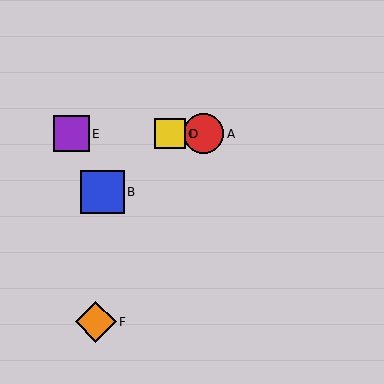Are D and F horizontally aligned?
No, D is at y≈134 and F is at y≈322.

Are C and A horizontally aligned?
Yes, both are at y≈134.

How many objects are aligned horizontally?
4 objects (A, C, D, E) are aligned horizontally.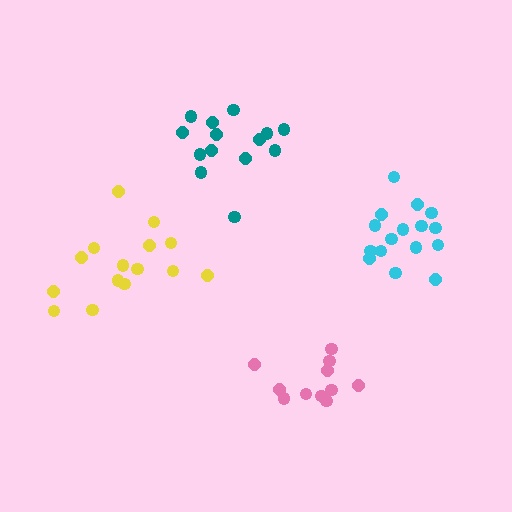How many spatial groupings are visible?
There are 4 spatial groupings.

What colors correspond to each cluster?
The clusters are colored: cyan, pink, teal, yellow.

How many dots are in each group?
Group 1: 16 dots, Group 2: 11 dots, Group 3: 14 dots, Group 4: 15 dots (56 total).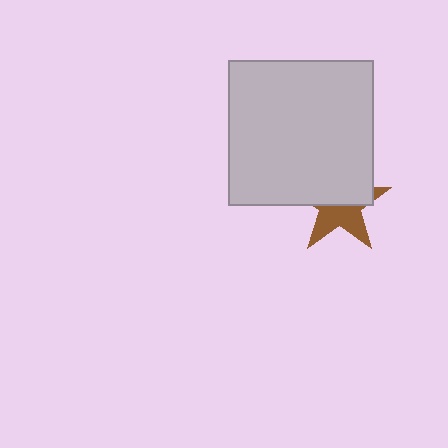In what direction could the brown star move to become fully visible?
The brown star could move down. That would shift it out from behind the light gray square entirely.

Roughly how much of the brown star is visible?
About half of it is visible (roughly 48%).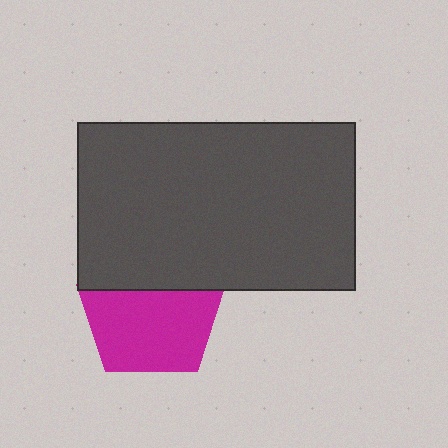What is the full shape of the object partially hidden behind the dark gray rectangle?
The partially hidden object is a magenta pentagon.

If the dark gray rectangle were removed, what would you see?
You would see the complete magenta pentagon.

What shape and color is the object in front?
The object in front is a dark gray rectangle.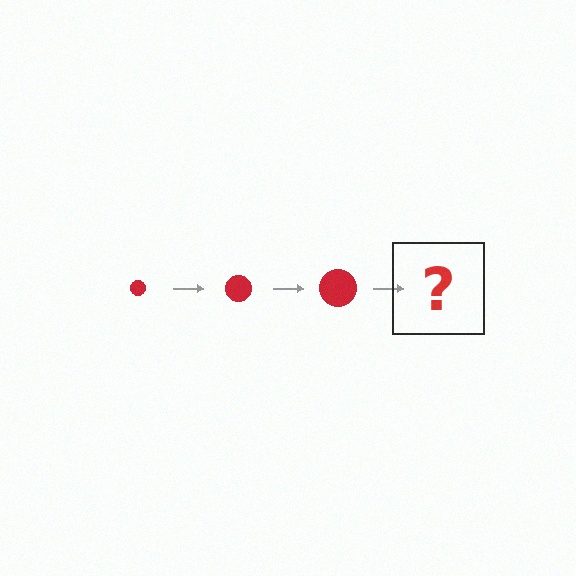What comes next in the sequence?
The next element should be a red circle, larger than the previous one.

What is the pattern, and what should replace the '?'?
The pattern is that the circle gets progressively larger each step. The '?' should be a red circle, larger than the previous one.